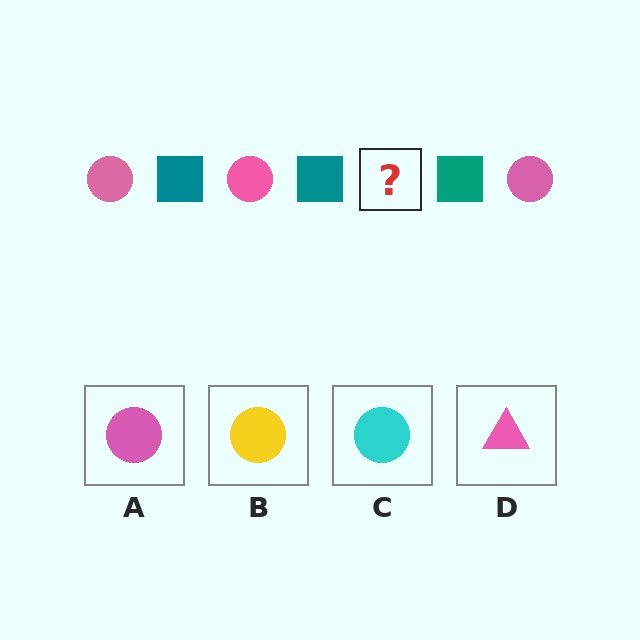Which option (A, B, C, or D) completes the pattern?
A.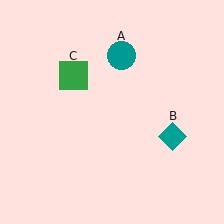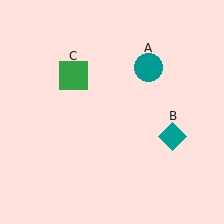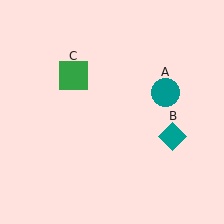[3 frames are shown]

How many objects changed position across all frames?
1 object changed position: teal circle (object A).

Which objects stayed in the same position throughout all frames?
Teal diamond (object B) and green square (object C) remained stationary.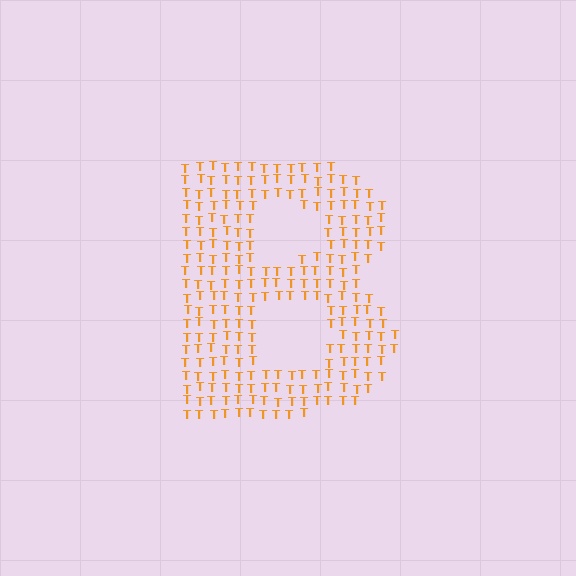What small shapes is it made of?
It is made of small letter T's.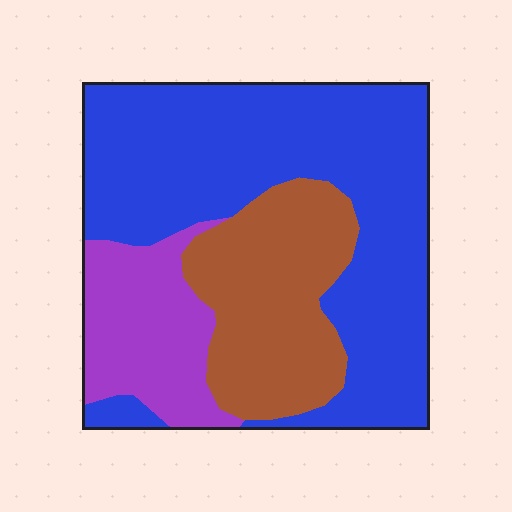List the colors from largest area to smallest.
From largest to smallest: blue, brown, purple.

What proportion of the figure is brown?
Brown covers around 25% of the figure.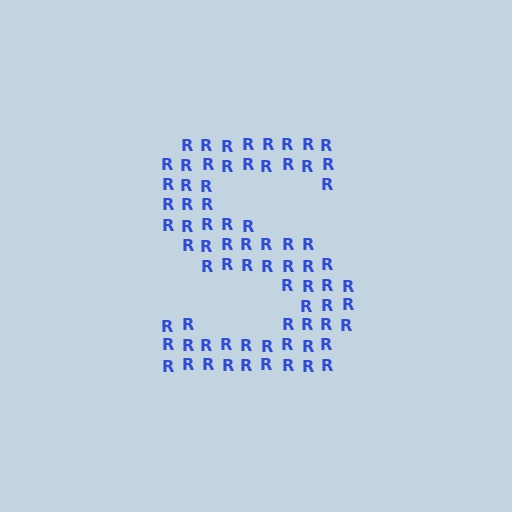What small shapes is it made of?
It is made of small letter R's.